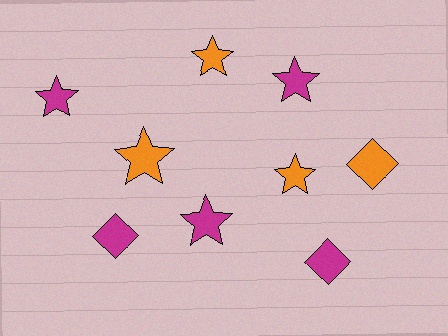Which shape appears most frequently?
Star, with 6 objects.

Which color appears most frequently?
Magenta, with 5 objects.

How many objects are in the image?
There are 9 objects.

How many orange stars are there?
There are 3 orange stars.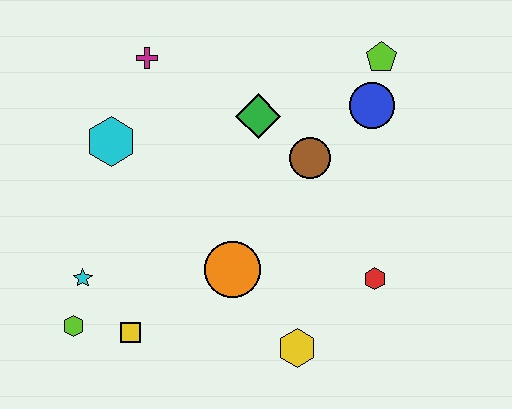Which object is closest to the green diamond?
The brown circle is closest to the green diamond.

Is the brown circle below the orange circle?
No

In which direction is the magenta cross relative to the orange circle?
The magenta cross is above the orange circle.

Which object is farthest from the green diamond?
The lime hexagon is farthest from the green diamond.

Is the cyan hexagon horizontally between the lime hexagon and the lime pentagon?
Yes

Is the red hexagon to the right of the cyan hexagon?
Yes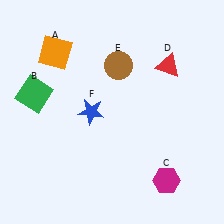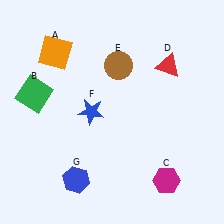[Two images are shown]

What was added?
A blue hexagon (G) was added in Image 2.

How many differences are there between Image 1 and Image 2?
There is 1 difference between the two images.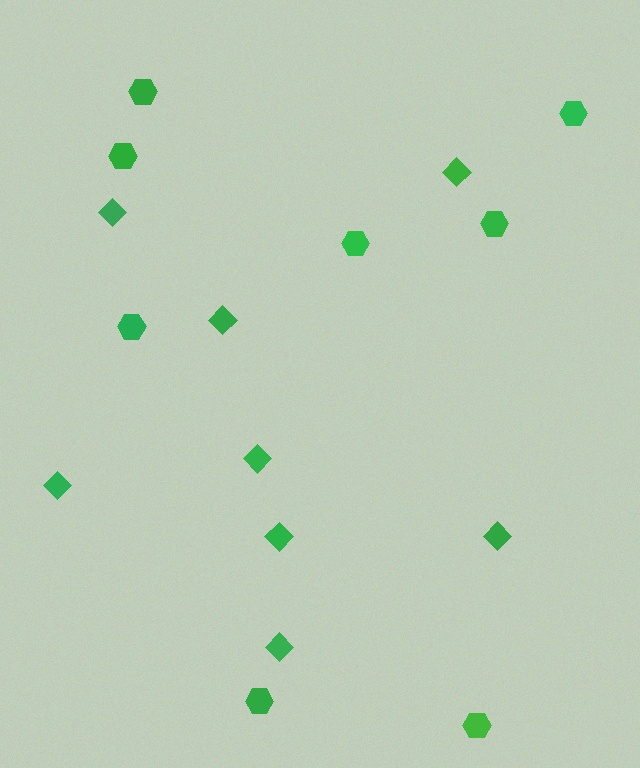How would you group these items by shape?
There are 2 groups: one group of diamonds (8) and one group of hexagons (8).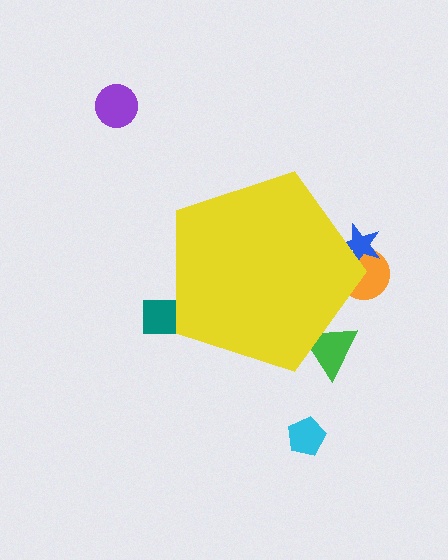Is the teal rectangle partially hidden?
Yes, the teal rectangle is partially hidden behind the yellow pentagon.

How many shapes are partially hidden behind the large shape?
4 shapes are partially hidden.